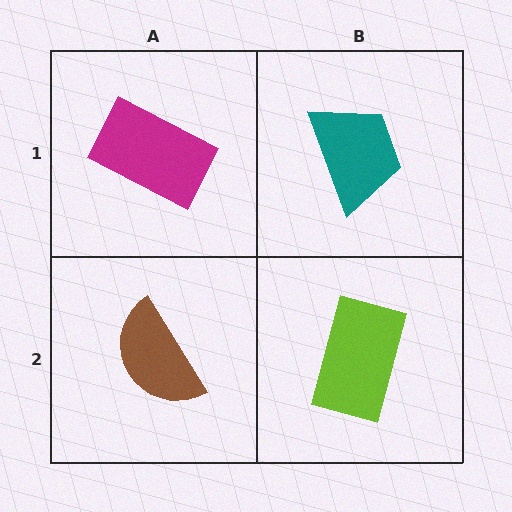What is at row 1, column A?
A magenta rectangle.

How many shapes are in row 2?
2 shapes.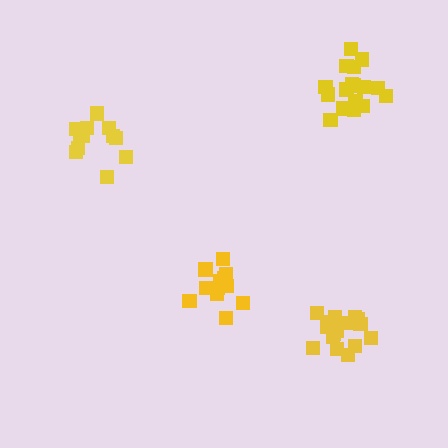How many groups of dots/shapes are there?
There are 4 groups.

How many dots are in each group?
Group 1: 12 dots, Group 2: 13 dots, Group 3: 17 dots, Group 4: 17 dots (59 total).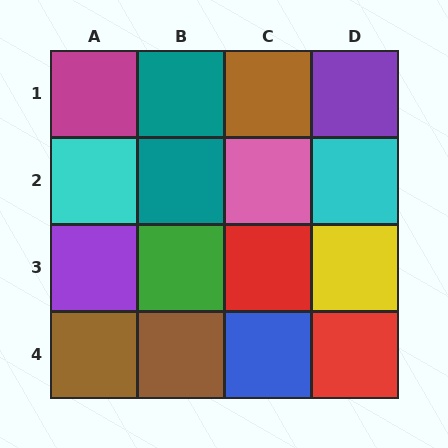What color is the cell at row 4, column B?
Brown.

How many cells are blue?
1 cell is blue.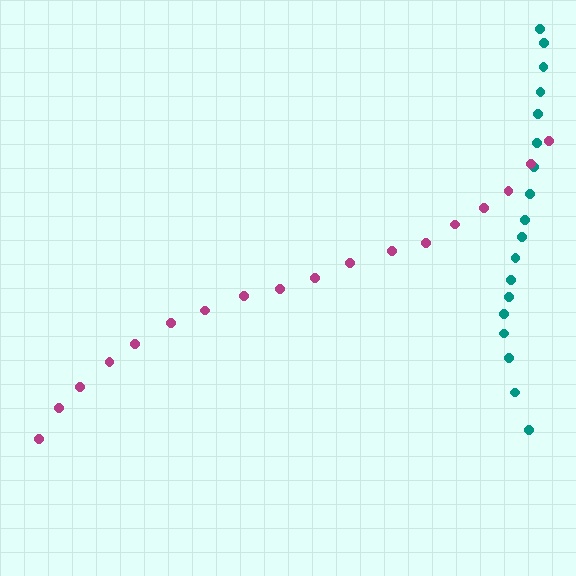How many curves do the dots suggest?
There are 2 distinct paths.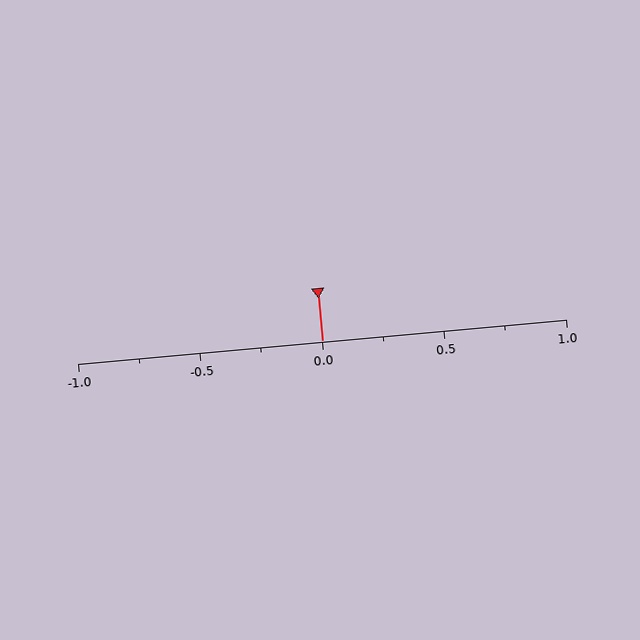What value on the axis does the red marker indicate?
The marker indicates approximately 0.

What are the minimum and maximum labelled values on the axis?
The axis runs from -1.0 to 1.0.